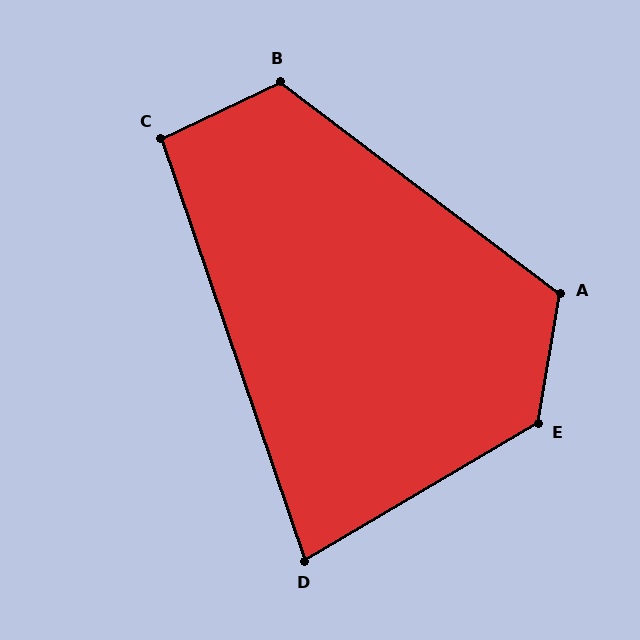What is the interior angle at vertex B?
Approximately 118 degrees (obtuse).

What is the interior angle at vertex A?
Approximately 118 degrees (obtuse).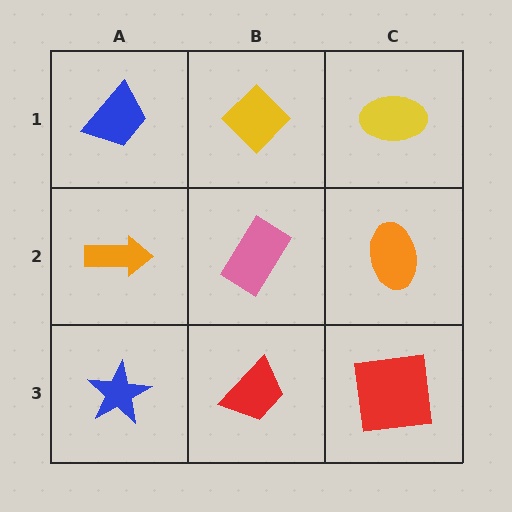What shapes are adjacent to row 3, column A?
An orange arrow (row 2, column A), a red trapezoid (row 3, column B).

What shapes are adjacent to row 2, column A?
A blue trapezoid (row 1, column A), a blue star (row 3, column A), a pink rectangle (row 2, column B).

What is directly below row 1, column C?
An orange ellipse.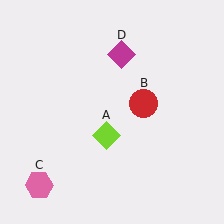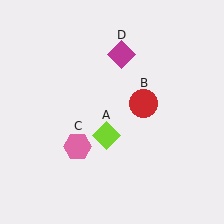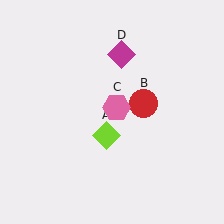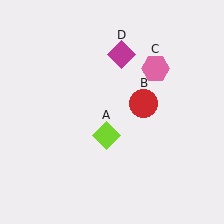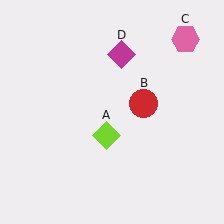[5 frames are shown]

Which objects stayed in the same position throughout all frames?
Lime diamond (object A) and red circle (object B) and magenta diamond (object D) remained stationary.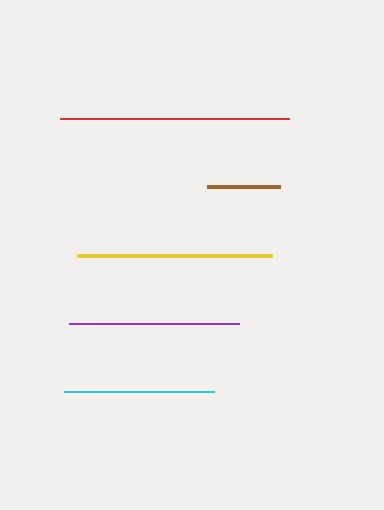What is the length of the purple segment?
The purple segment is approximately 169 pixels long.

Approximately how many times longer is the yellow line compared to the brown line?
The yellow line is approximately 2.7 times the length of the brown line.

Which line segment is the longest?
The red line is the longest at approximately 229 pixels.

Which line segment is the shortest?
The brown line is the shortest at approximately 73 pixels.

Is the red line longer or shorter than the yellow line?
The red line is longer than the yellow line.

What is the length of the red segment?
The red segment is approximately 229 pixels long.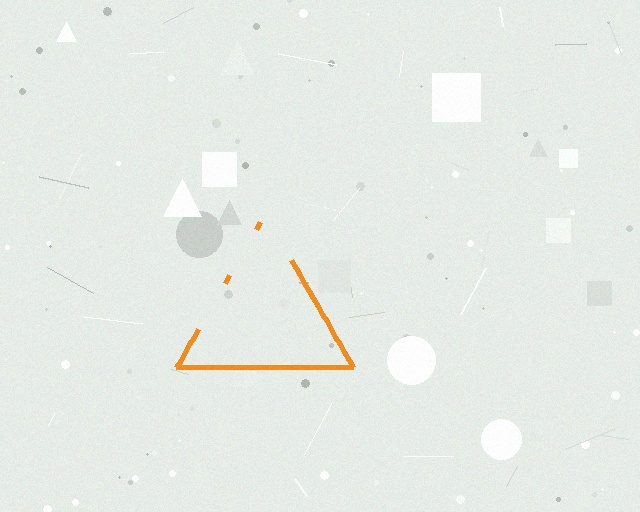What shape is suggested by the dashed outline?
The dashed outline suggests a triangle.